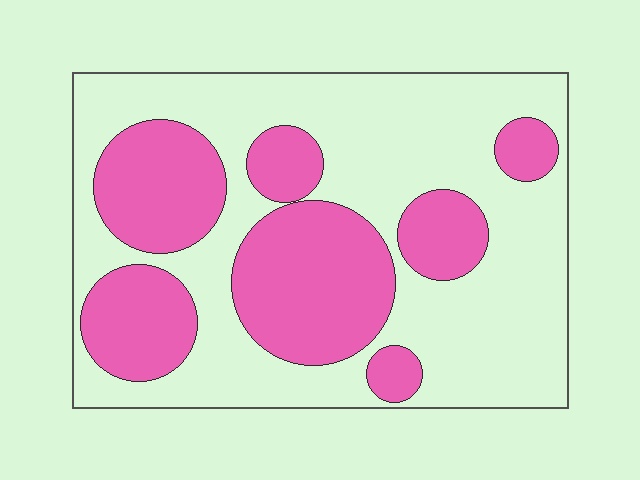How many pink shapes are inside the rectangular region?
7.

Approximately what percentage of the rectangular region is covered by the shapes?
Approximately 40%.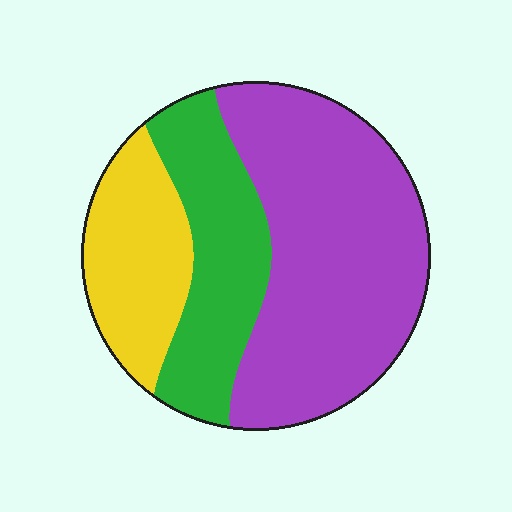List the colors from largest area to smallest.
From largest to smallest: purple, green, yellow.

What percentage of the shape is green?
Green takes up about one quarter (1/4) of the shape.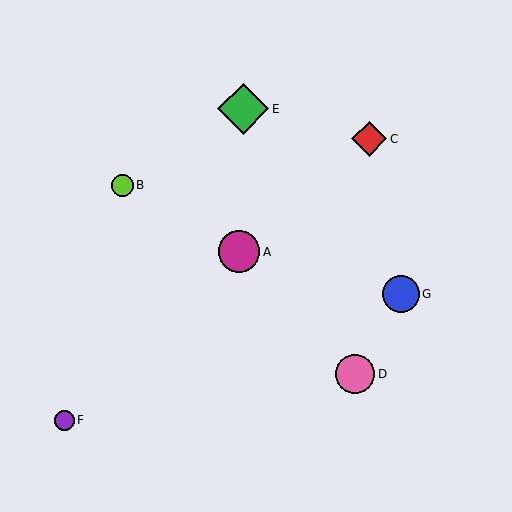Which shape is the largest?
The green diamond (labeled E) is the largest.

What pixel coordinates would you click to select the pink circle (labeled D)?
Click at (355, 374) to select the pink circle D.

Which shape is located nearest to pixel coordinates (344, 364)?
The pink circle (labeled D) at (355, 374) is nearest to that location.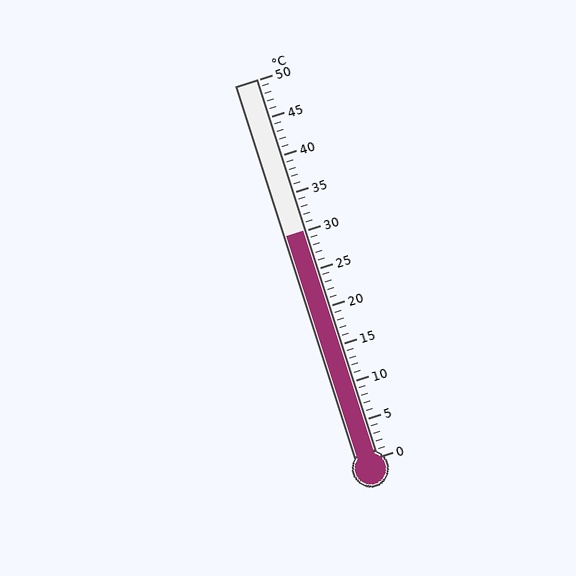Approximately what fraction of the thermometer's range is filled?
The thermometer is filled to approximately 60% of its range.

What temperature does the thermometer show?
The thermometer shows approximately 30°C.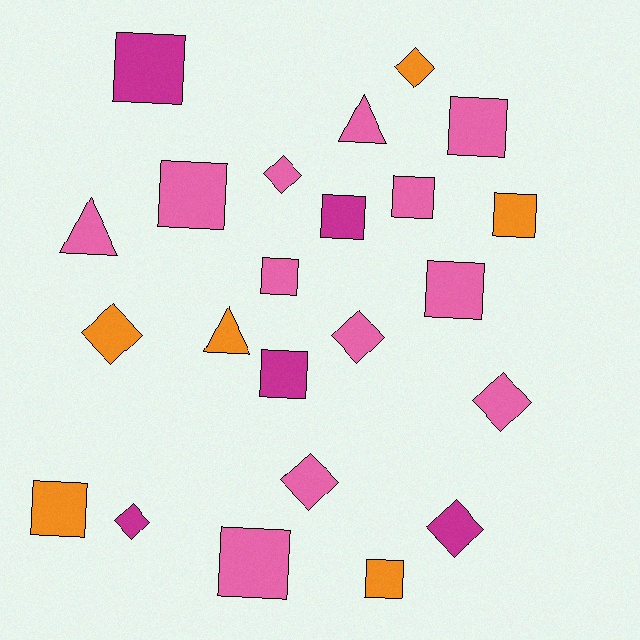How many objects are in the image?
There are 23 objects.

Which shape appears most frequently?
Square, with 12 objects.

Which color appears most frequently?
Pink, with 12 objects.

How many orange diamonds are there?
There are 2 orange diamonds.